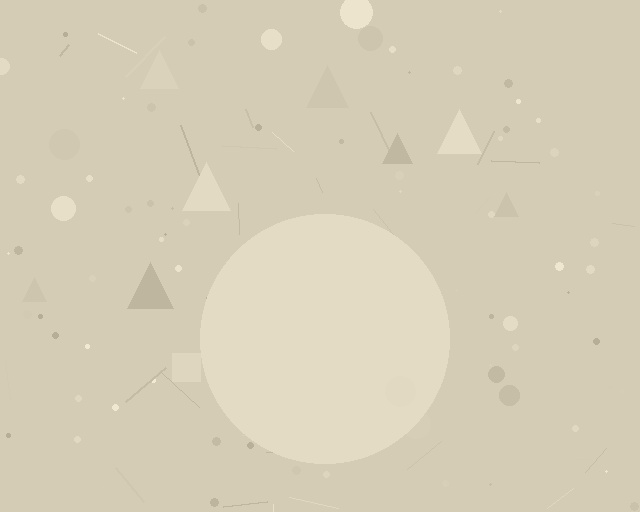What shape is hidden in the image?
A circle is hidden in the image.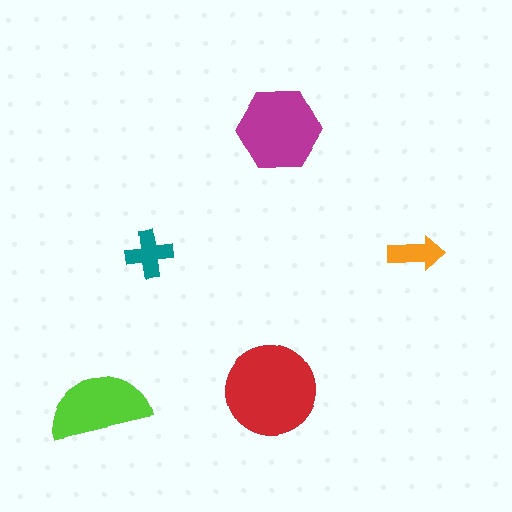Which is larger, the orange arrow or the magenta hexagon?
The magenta hexagon.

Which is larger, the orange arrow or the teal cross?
The teal cross.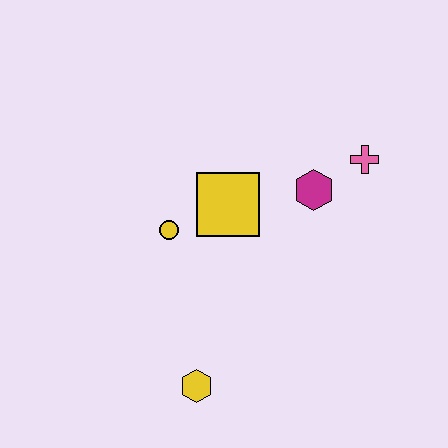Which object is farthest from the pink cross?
The yellow hexagon is farthest from the pink cross.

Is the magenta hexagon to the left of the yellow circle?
No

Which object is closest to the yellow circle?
The yellow square is closest to the yellow circle.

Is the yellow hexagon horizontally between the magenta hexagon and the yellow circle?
Yes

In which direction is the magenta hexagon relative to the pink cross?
The magenta hexagon is to the left of the pink cross.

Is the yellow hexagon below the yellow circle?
Yes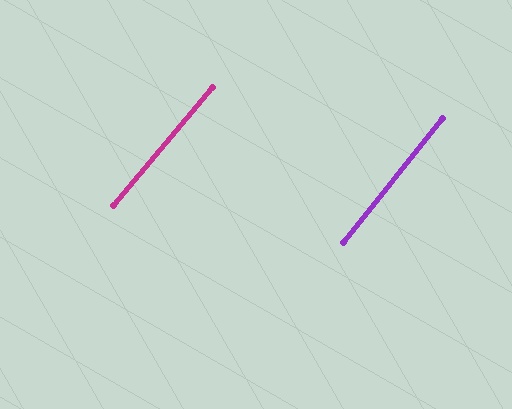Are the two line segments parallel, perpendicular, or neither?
Parallel — their directions differ by only 1.1°.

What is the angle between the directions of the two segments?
Approximately 1 degree.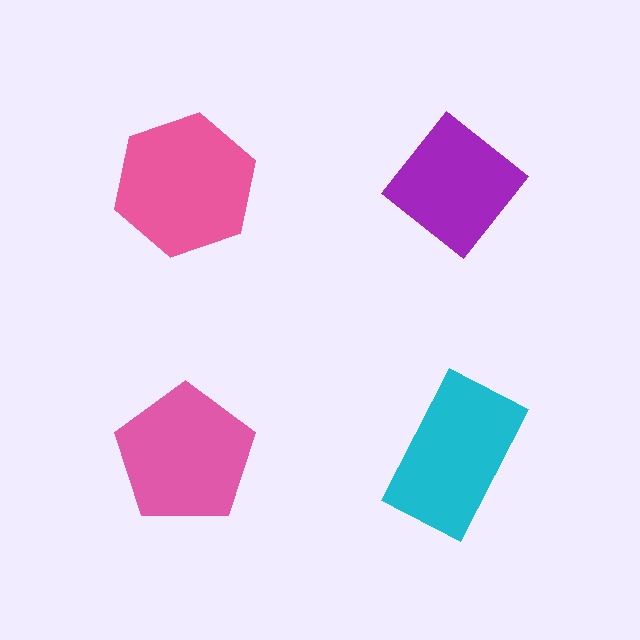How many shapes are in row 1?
2 shapes.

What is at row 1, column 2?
A purple diamond.